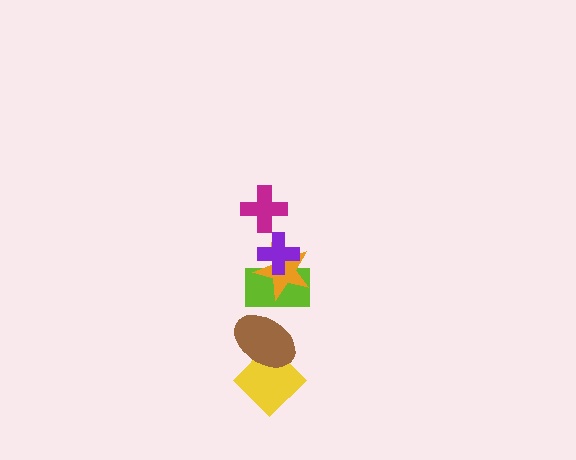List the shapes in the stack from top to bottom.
From top to bottom: the magenta cross, the purple cross, the orange star, the lime rectangle, the brown ellipse, the yellow diamond.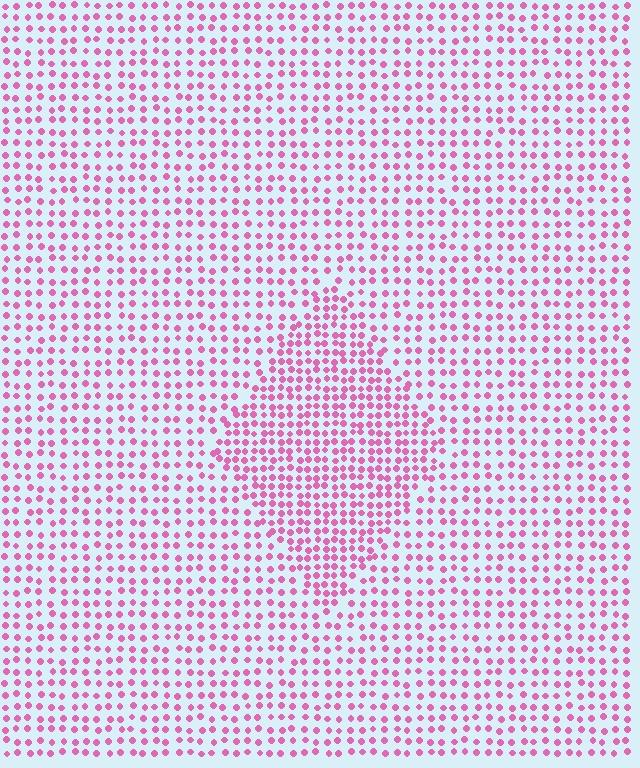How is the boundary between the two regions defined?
The boundary is defined by a change in element density (approximately 1.7x ratio). All elements are the same color, size, and shape.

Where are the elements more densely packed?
The elements are more densely packed inside the diamond boundary.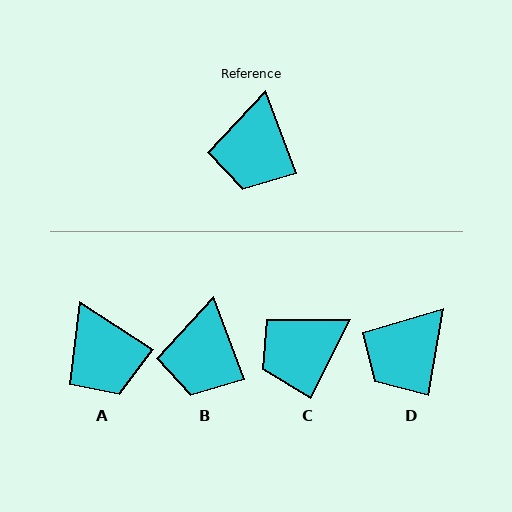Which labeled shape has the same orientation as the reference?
B.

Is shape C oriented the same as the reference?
No, it is off by about 47 degrees.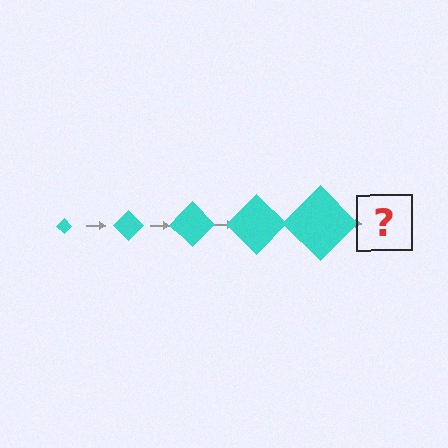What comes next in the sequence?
The next element should be a cyan diamond, larger than the previous one.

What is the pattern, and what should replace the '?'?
The pattern is that the diamond gets progressively larger each step. The '?' should be a cyan diamond, larger than the previous one.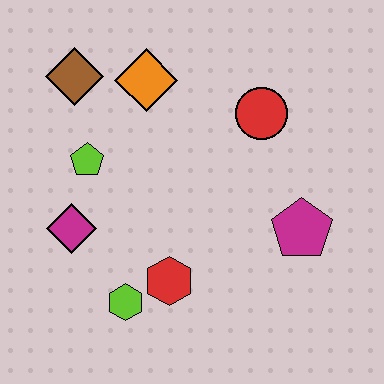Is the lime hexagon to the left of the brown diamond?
No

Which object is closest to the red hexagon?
The lime hexagon is closest to the red hexagon.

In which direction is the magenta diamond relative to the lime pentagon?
The magenta diamond is below the lime pentagon.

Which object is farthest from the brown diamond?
The magenta pentagon is farthest from the brown diamond.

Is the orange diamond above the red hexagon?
Yes